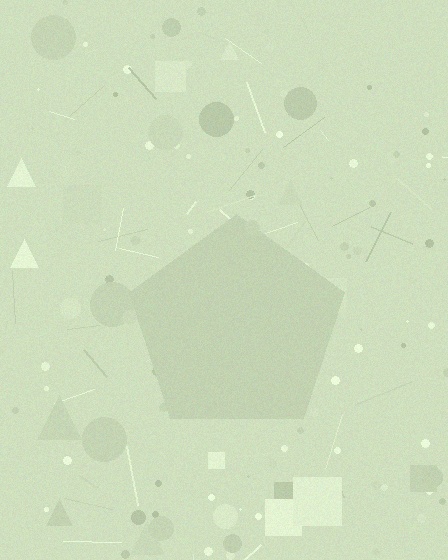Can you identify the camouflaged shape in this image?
The camouflaged shape is a pentagon.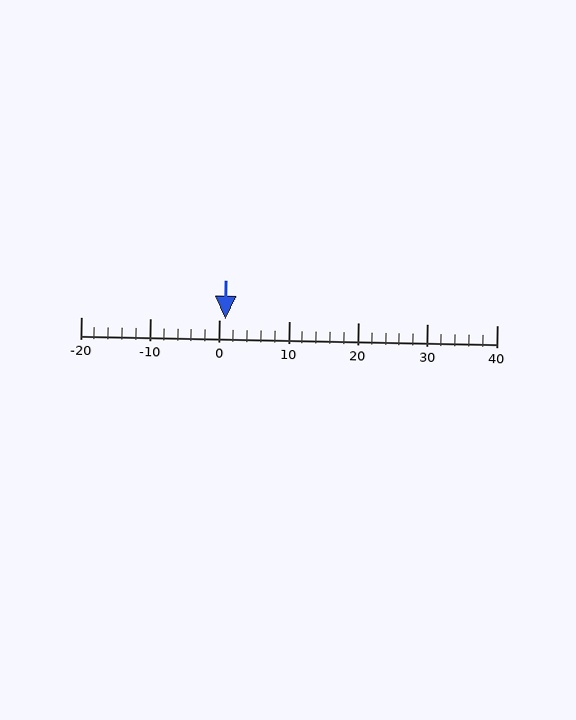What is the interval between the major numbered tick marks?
The major tick marks are spaced 10 units apart.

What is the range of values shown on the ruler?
The ruler shows values from -20 to 40.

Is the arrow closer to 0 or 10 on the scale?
The arrow is closer to 0.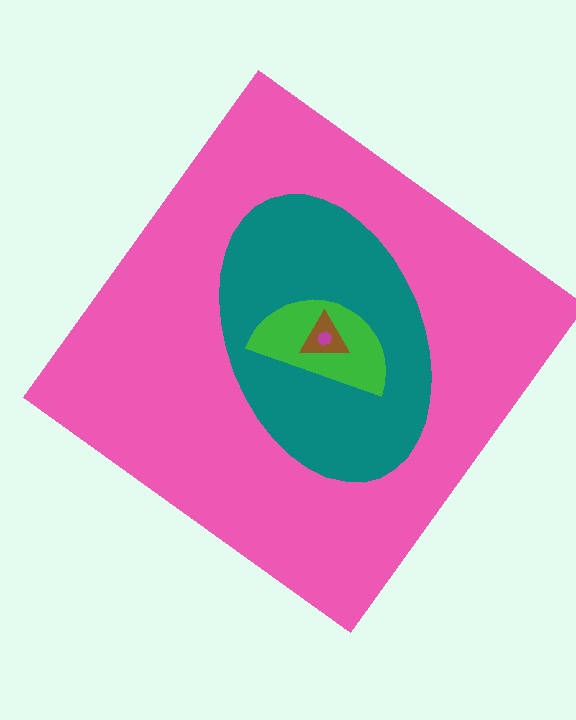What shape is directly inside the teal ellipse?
The green semicircle.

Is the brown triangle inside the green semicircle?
Yes.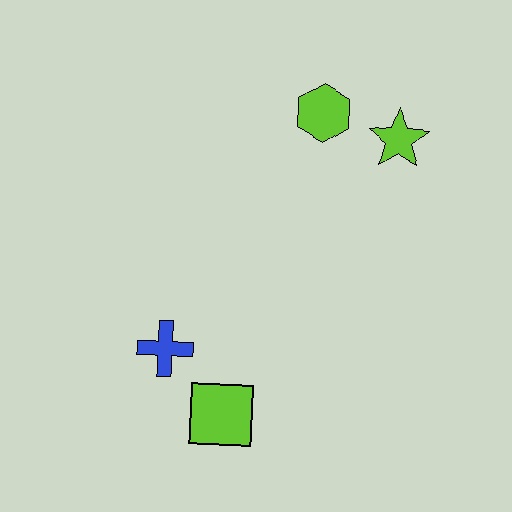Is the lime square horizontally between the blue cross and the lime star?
Yes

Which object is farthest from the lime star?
The lime square is farthest from the lime star.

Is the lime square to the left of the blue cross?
No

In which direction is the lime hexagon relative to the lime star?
The lime hexagon is to the left of the lime star.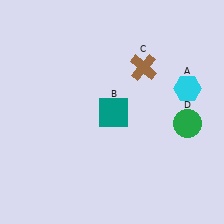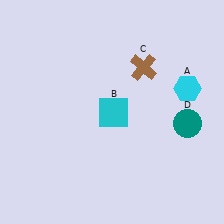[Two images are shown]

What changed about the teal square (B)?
In Image 1, B is teal. In Image 2, it changed to cyan.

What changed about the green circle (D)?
In Image 1, D is green. In Image 2, it changed to teal.